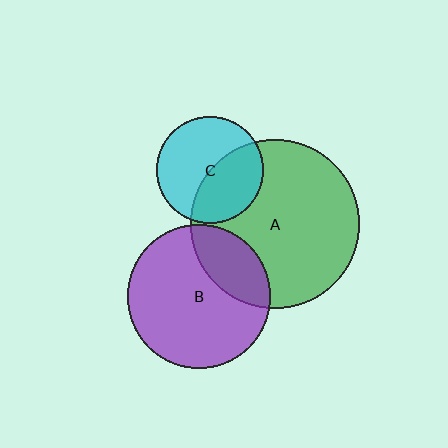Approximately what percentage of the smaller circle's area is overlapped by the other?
Approximately 45%.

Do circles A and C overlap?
Yes.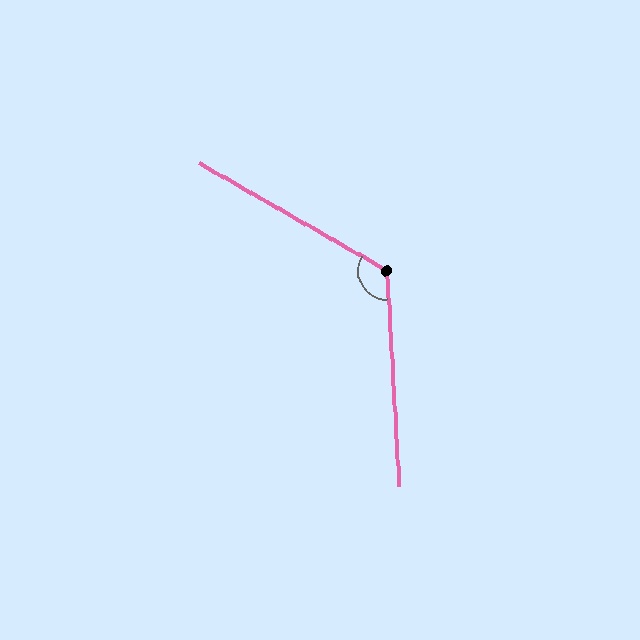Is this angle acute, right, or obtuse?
It is obtuse.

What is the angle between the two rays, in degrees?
Approximately 123 degrees.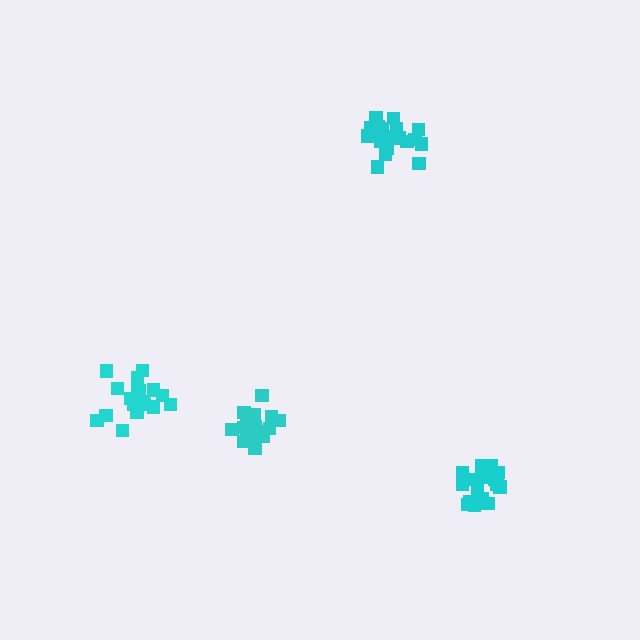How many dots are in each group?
Group 1: 19 dots, Group 2: 20 dots, Group 3: 20 dots, Group 4: 18 dots (77 total).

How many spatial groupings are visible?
There are 4 spatial groupings.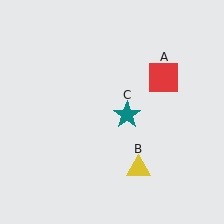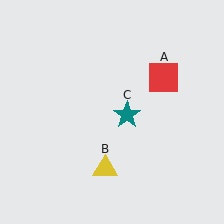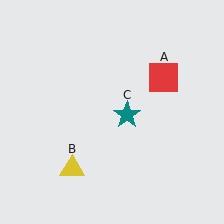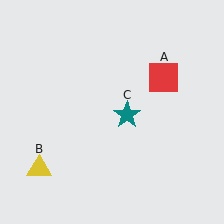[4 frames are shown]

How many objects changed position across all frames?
1 object changed position: yellow triangle (object B).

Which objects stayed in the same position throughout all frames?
Red square (object A) and teal star (object C) remained stationary.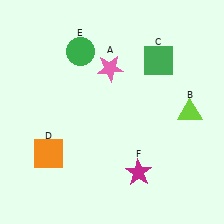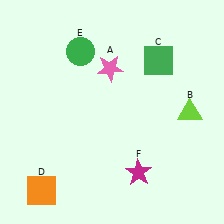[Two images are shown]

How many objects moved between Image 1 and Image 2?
1 object moved between the two images.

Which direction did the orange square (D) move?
The orange square (D) moved down.